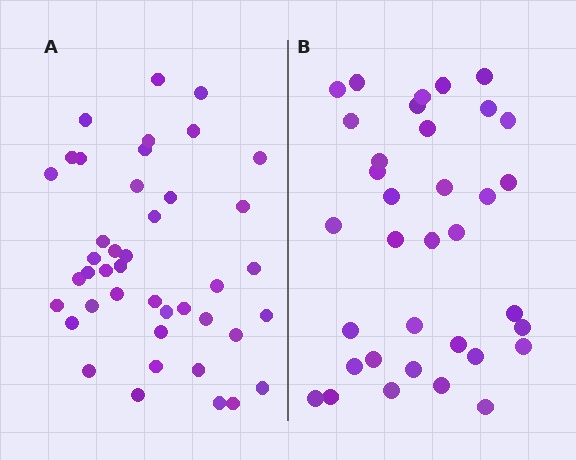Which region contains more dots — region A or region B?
Region A (the left region) has more dots.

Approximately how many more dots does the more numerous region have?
Region A has roughly 8 or so more dots than region B.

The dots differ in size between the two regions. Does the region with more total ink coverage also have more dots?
No. Region B has more total ink coverage because its dots are larger, but region A actually contains more individual dots. Total area can be misleading — the number of items is what matters here.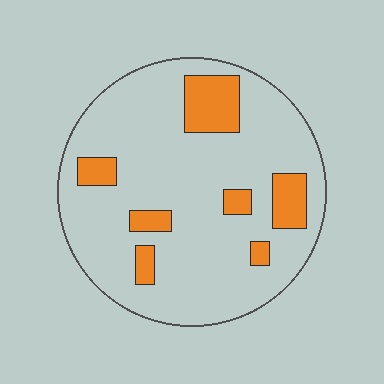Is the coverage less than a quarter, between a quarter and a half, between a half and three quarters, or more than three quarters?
Less than a quarter.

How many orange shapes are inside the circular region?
7.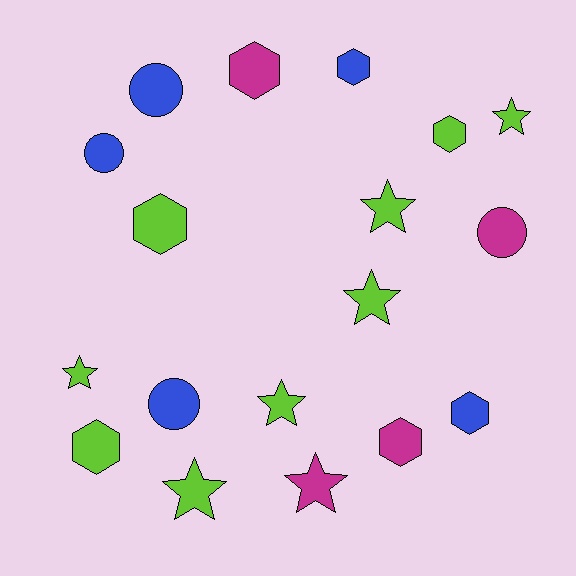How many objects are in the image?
There are 18 objects.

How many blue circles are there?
There are 3 blue circles.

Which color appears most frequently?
Lime, with 9 objects.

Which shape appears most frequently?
Hexagon, with 7 objects.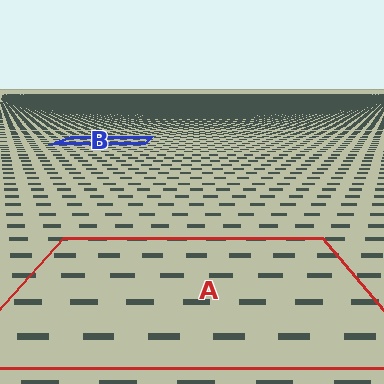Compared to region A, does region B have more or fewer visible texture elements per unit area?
Region B has more texture elements per unit area — they are packed more densely because it is farther away.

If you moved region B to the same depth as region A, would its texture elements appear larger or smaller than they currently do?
They would appear larger. At a closer depth, the same texture elements are projected at a bigger on-screen size.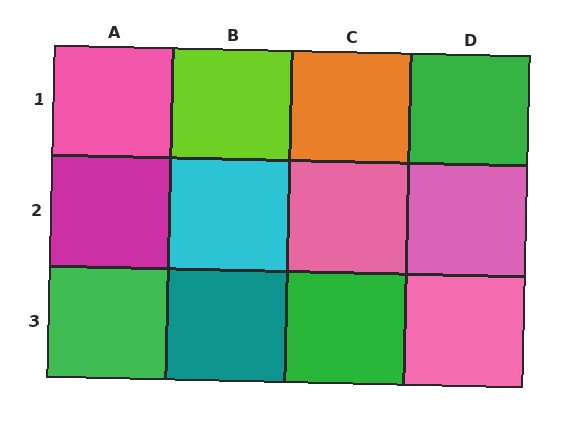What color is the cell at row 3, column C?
Green.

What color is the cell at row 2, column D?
Pink.